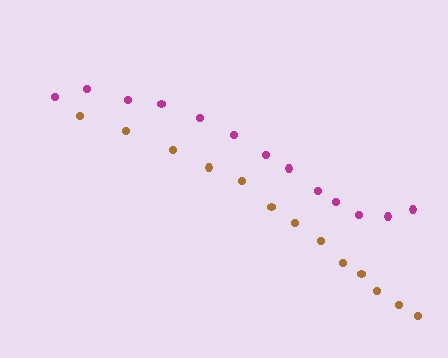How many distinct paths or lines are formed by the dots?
There are 2 distinct paths.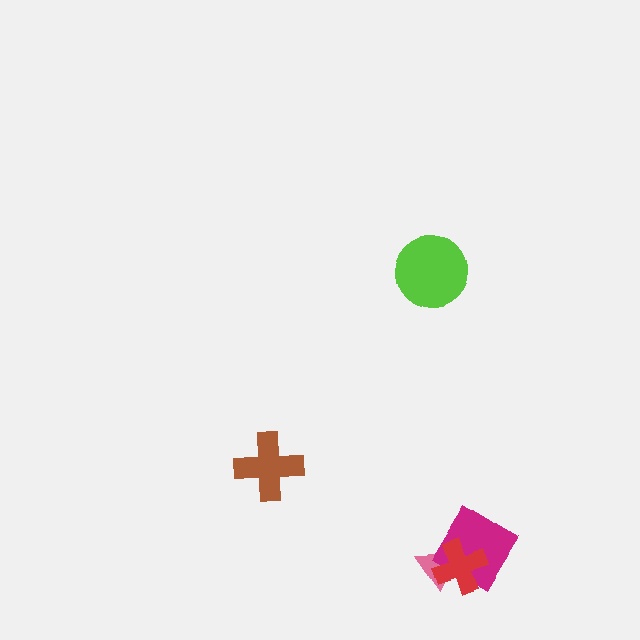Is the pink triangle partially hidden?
Yes, it is partially covered by another shape.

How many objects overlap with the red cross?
2 objects overlap with the red cross.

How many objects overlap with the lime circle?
0 objects overlap with the lime circle.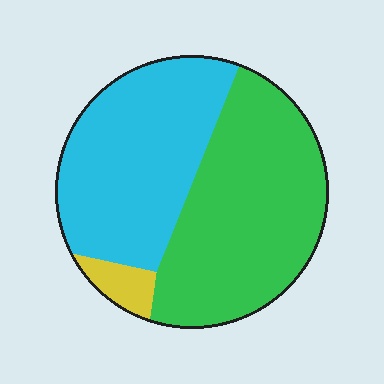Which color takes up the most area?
Green, at roughly 50%.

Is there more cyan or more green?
Green.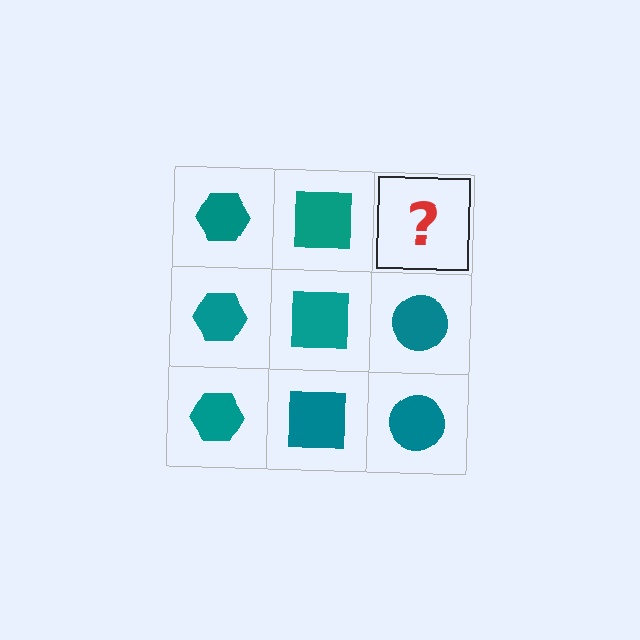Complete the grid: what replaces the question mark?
The question mark should be replaced with a teal circle.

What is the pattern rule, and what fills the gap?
The rule is that each column has a consistent shape. The gap should be filled with a teal circle.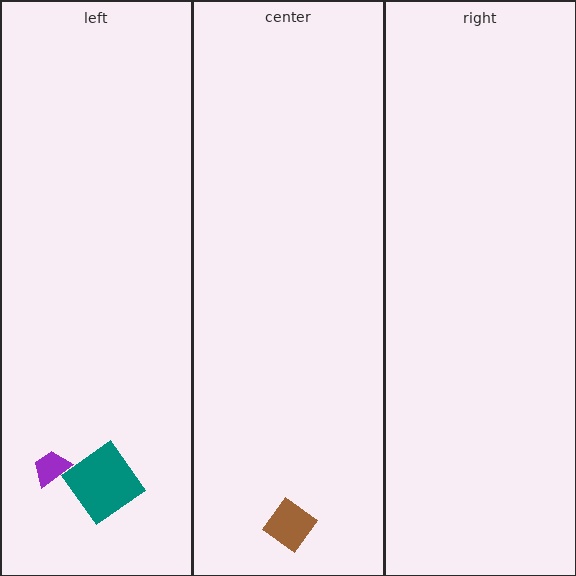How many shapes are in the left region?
2.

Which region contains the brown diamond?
The center region.